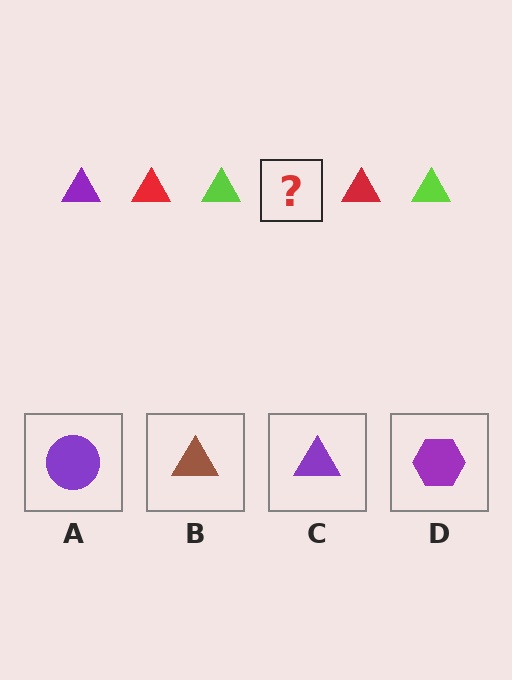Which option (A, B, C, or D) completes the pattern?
C.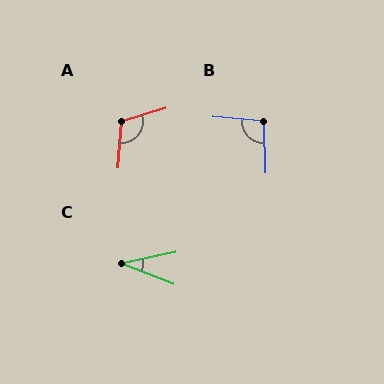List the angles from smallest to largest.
C (33°), B (97°), A (112°).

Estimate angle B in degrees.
Approximately 97 degrees.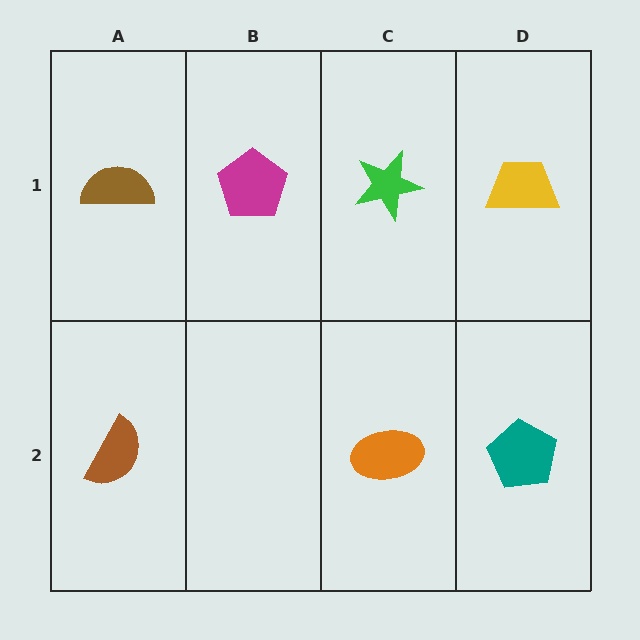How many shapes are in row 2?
3 shapes.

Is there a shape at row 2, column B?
No, that cell is empty.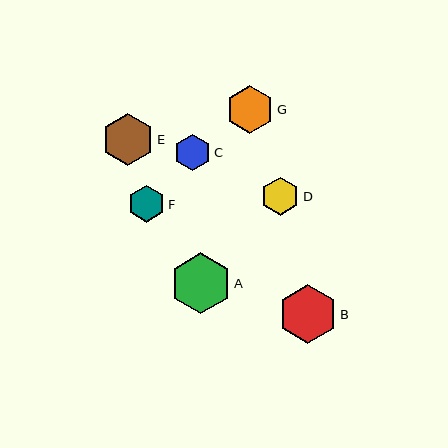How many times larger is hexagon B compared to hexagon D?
Hexagon B is approximately 1.5 times the size of hexagon D.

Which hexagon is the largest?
Hexagon A is the largest with a size of approximately 61 pixels.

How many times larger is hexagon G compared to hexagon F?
Hexagon G is approximately 1.3 times the size of hexagon F.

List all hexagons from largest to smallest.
From largest to smallest: A, B, E, G, D, F, C.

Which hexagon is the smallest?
Hexagon C is the smallest with a size of approximately 36 pixels.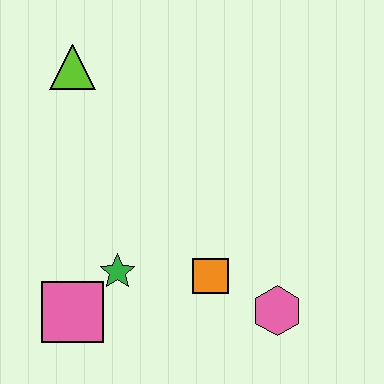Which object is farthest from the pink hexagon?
The lime triangle is farthest from the pink hexagon.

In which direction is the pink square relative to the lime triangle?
The pink square is below the lime triangle.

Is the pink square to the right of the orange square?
No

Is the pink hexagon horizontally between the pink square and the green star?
No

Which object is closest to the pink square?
The green star is closest to the pink square.